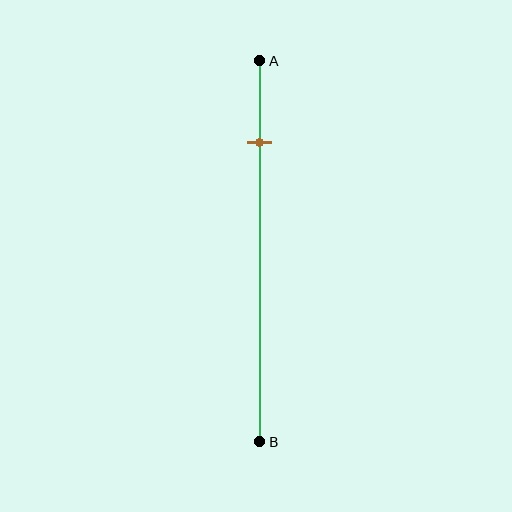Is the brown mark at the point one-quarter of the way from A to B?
No, the mark is at about 20% from A, not at the 25% one-quarter point.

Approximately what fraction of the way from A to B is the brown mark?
The brown mark is approximately 20% of the way from A to B.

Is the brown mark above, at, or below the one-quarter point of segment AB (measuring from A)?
The brown mark is above the one-quarter point of segment AB.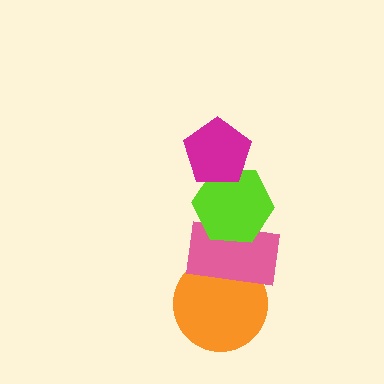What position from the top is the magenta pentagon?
The magenta pentagon is 1st from the top.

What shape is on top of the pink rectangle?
The lime hexagon is on top of the pink rectangle.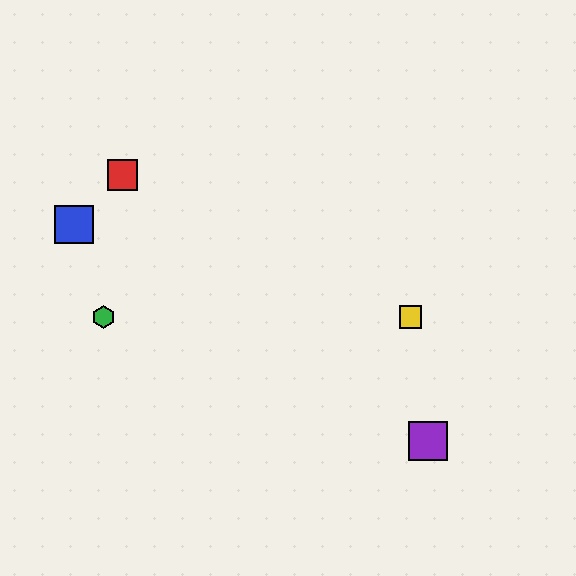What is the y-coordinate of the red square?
The red square is at y≈175.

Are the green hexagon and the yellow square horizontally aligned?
Yes, both are at y≈317.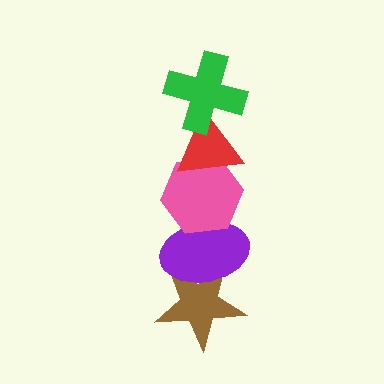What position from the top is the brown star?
The brown star is 5th from the top.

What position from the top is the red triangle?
The red triangle is 2nd from the top.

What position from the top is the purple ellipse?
The purple ellipse is 4th from the top.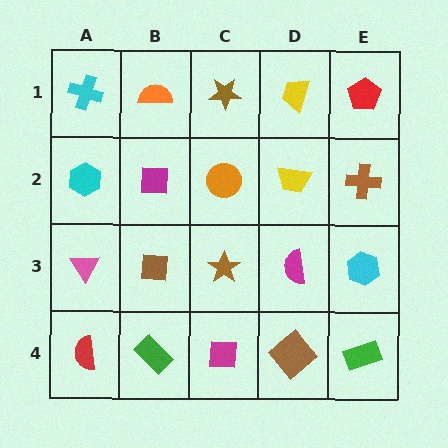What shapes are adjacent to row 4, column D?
A magenta semicircle (row 3, column D), a magenta square (row 4, column C), a green rectangle (row 4, column E).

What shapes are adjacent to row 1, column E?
A brown cross (row 2, column E), a yellow trapezoid (row 1, column D).